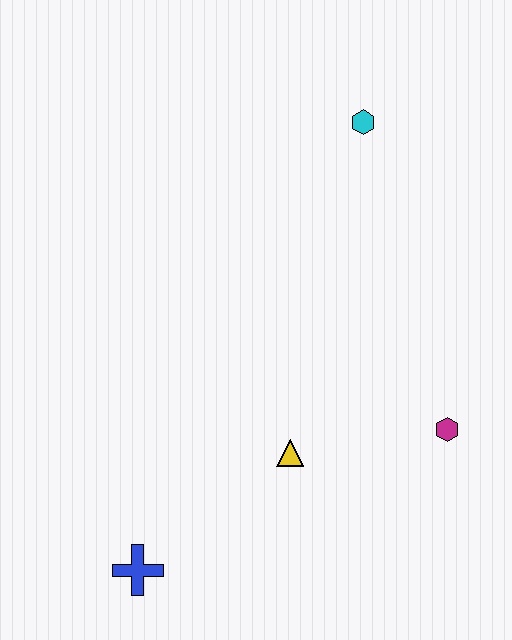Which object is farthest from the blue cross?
The cyan hexagon is farthest from the blue cross.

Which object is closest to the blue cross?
The yellow triangle is closest to the blue cross.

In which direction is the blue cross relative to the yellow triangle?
The blue cross is to the left of the yellow triangle.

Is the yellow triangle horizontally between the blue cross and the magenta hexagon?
Yes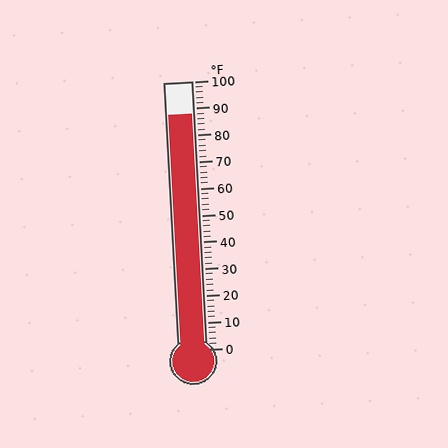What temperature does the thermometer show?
The thermometer shows approximately 88°F.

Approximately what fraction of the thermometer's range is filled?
The thermometer is filled to approximately 90% of its range.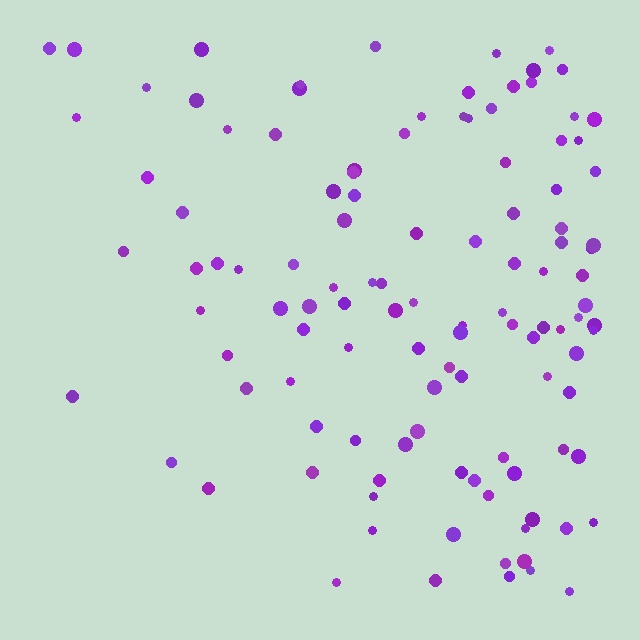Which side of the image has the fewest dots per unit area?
The left.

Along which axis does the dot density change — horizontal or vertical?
Horizontal.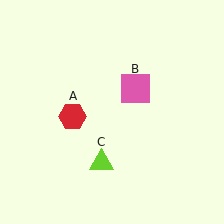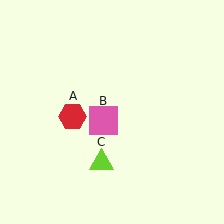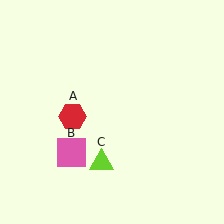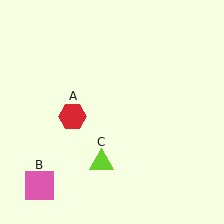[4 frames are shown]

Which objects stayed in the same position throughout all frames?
Red hexagon (object A) and lime triangle (object C) remained stationary.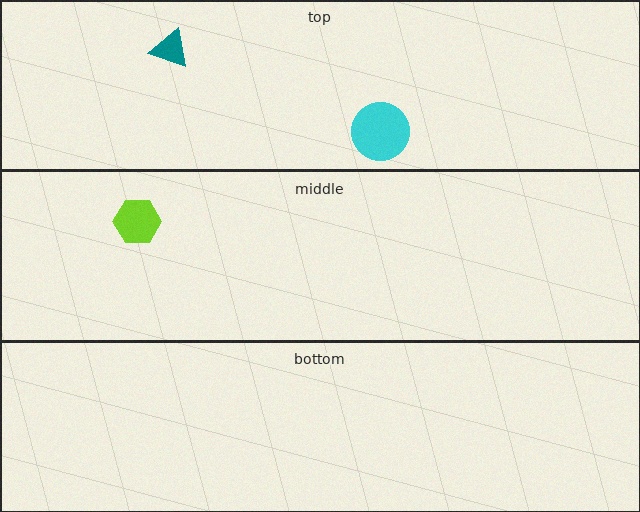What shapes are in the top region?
The teal triangle, the cyan circle.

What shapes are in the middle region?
The lime hexagon.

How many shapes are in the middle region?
1.